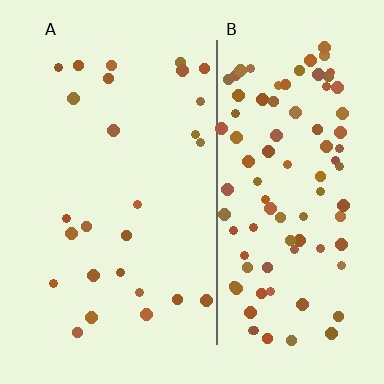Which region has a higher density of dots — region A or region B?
B (the right).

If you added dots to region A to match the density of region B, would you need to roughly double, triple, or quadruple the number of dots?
Approximately quadruple.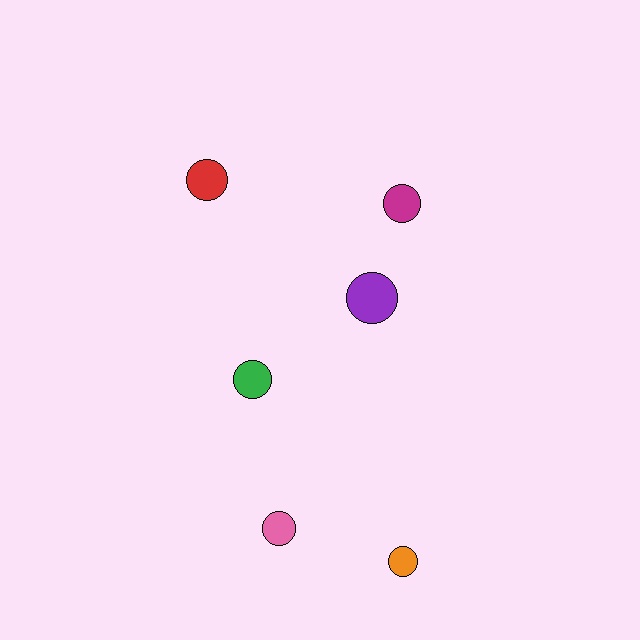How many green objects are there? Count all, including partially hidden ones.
There is 1 green object.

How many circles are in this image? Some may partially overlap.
There are 6 circles.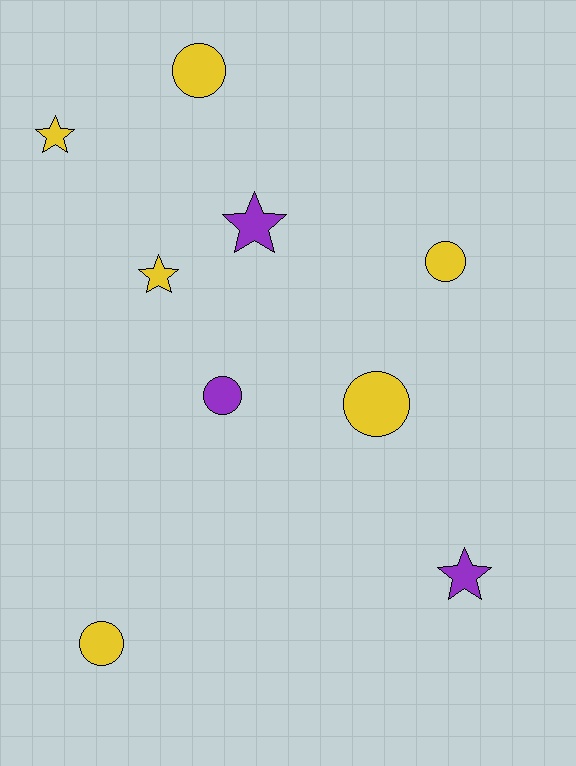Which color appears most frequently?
Yellow, with 6 objects.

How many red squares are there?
There are no red squares.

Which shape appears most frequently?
Circle, with 5 objects.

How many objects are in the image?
There are 9 objects.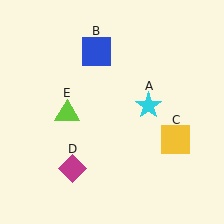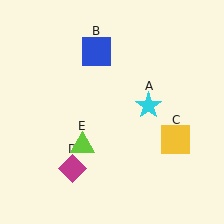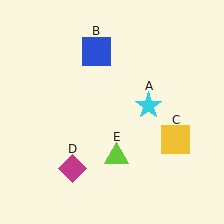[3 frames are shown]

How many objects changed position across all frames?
1 object changed position: lime triangle (object E).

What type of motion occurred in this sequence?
The lime triangle (object E) rotated counterclockwise around the center of the scene.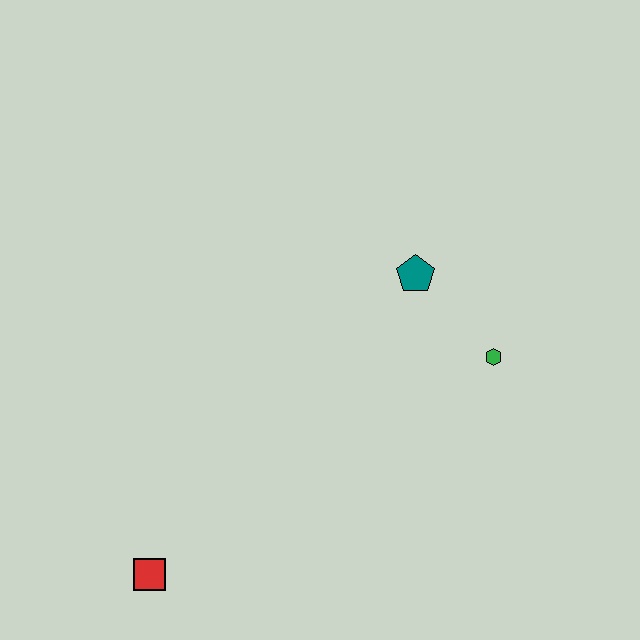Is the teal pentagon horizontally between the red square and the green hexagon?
Yes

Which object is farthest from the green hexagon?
The red square is farthest from the green hexagon.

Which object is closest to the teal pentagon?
The green hexagon is closest to the teal pentagon.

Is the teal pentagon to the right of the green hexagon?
No